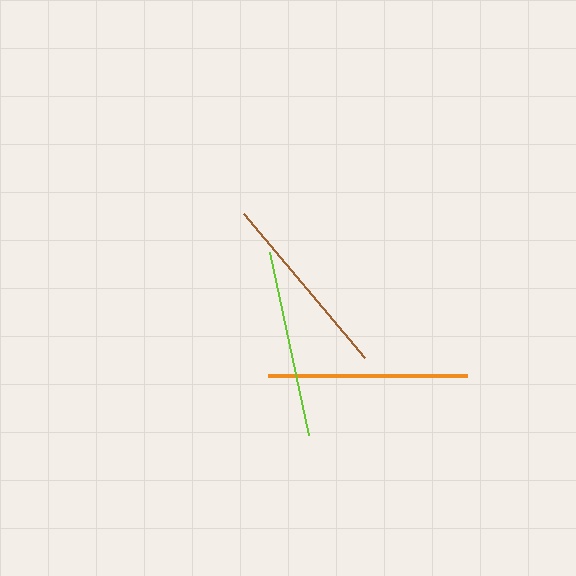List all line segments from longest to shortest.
From longest to shortest: orange, brown, lime.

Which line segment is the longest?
The orange line is the longest at approximately 198 pixels.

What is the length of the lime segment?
The lime segment is approximately 187 pixels long.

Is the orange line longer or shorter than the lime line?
The orange line is longer than the lime line.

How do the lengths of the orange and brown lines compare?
The orange and brown lines are approximately the same length.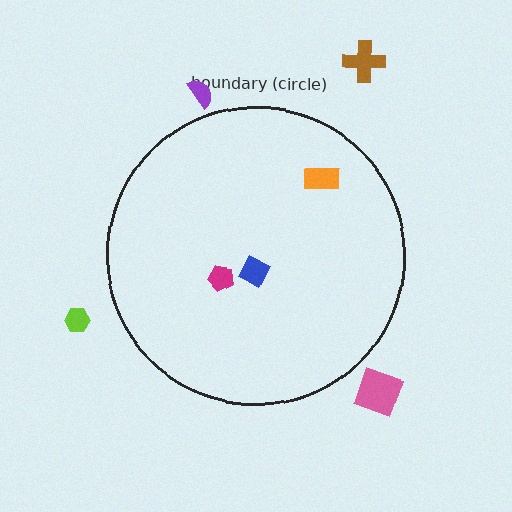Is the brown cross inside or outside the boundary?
Outside.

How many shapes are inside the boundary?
3 inside, 4 outside.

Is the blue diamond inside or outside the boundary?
Inside.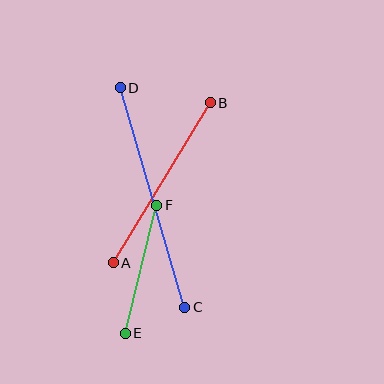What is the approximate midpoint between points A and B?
The midpoint is at approximately (162, 183) pixels.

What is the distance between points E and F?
The distance is approximately 132 pixels.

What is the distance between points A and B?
The distance is approximately 187 pixels.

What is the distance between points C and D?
The distance is approximately 228 pixels.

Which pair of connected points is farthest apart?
Points C and D are farthest apart.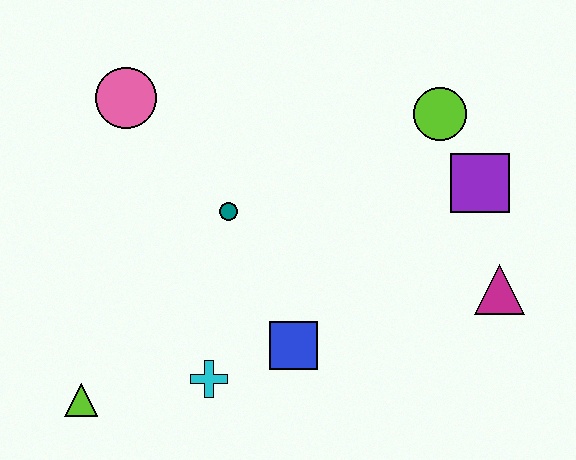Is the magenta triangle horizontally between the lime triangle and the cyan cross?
No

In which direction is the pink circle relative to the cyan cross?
The pink circle is above the cyan cross.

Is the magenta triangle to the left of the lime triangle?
No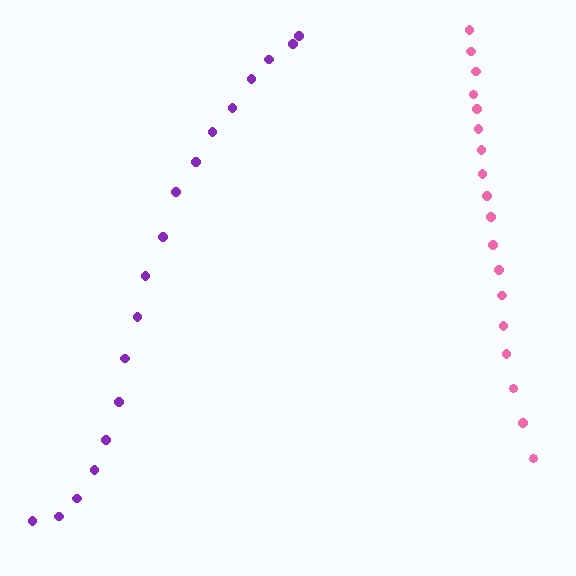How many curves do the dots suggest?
There are 2 distinct paths.